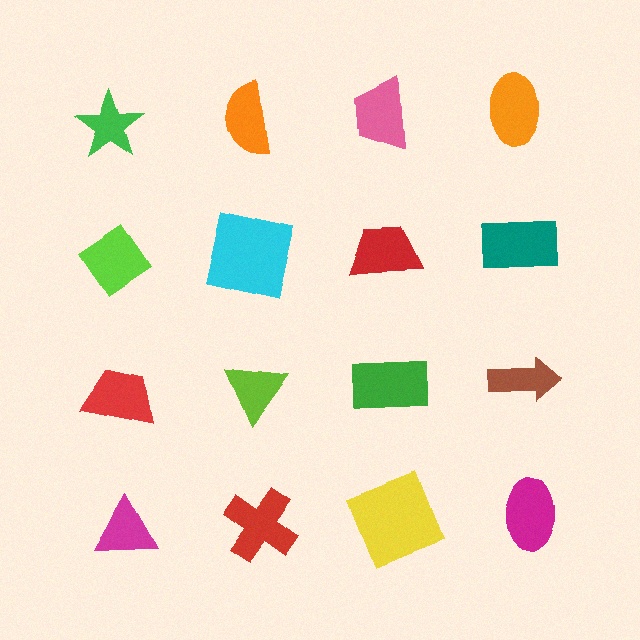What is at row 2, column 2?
A cyan square.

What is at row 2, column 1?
A lime diamond.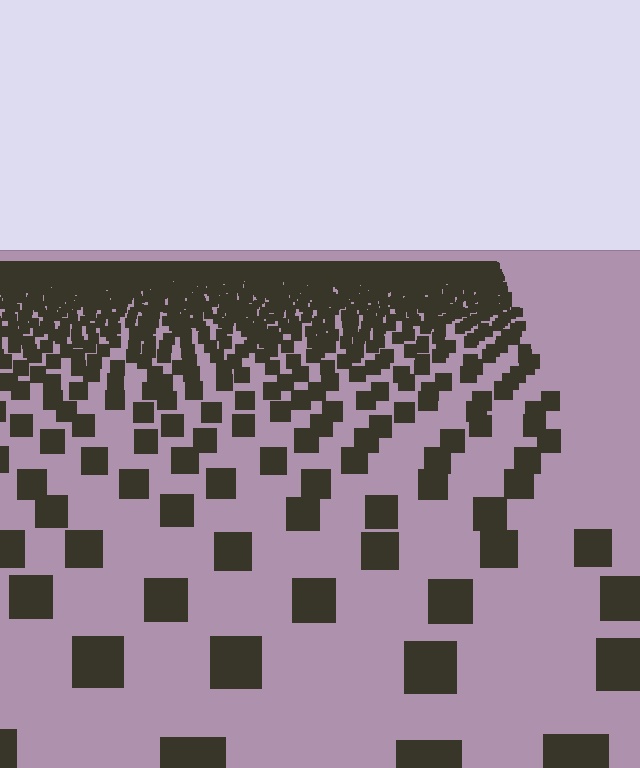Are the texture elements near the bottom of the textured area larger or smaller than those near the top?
Larger. Near the bottom, elements are closer to the viewer and appear at a bigger on-screen size.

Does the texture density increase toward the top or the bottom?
Density increases toward the top.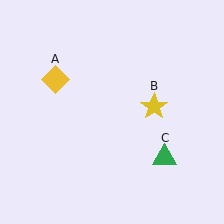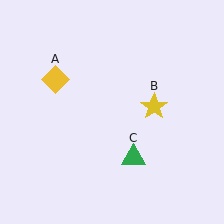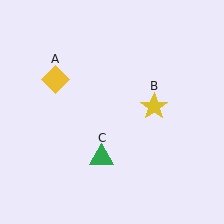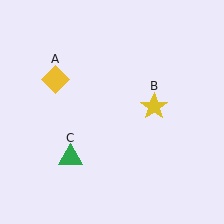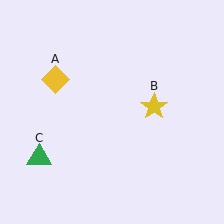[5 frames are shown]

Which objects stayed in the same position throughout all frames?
Yellow diamond (object A) and yellow star (object B) remained stationary.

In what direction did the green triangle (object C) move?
The green triangle (object C) moved left.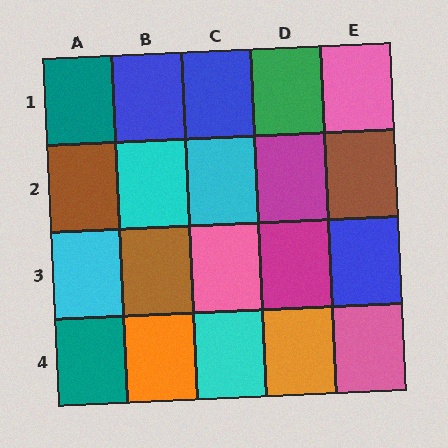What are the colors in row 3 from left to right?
Cyan, brown, pink, magenta, blue.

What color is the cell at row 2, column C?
Cyan.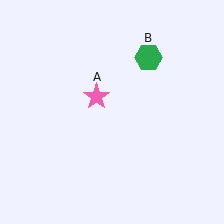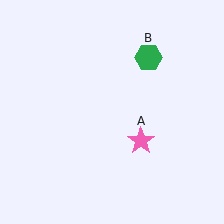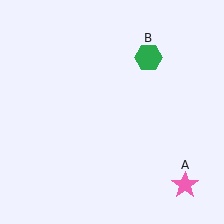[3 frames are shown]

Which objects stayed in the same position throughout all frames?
Green hexagon (object B) remained stationary.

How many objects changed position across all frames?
1 object changed position: pink star (object A).